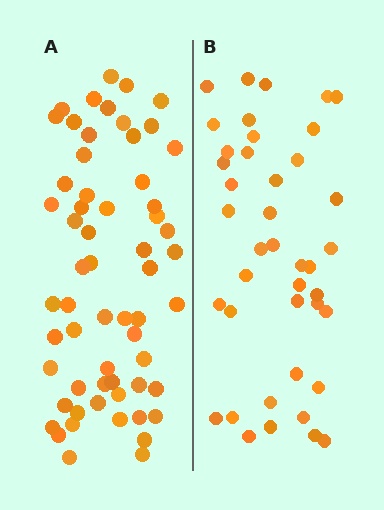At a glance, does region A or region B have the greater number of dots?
Region A (the left region) has more dots.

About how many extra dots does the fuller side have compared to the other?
Region A has approximately 20 more dots than region B.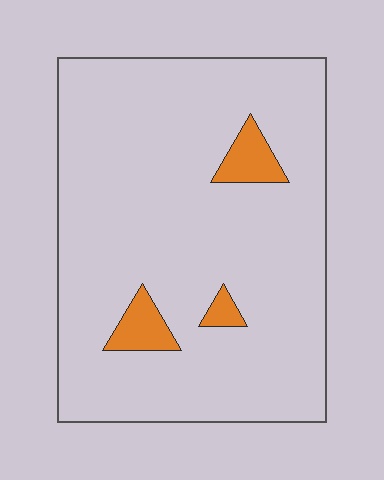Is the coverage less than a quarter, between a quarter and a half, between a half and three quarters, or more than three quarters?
Less than a quarter.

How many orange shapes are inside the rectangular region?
3.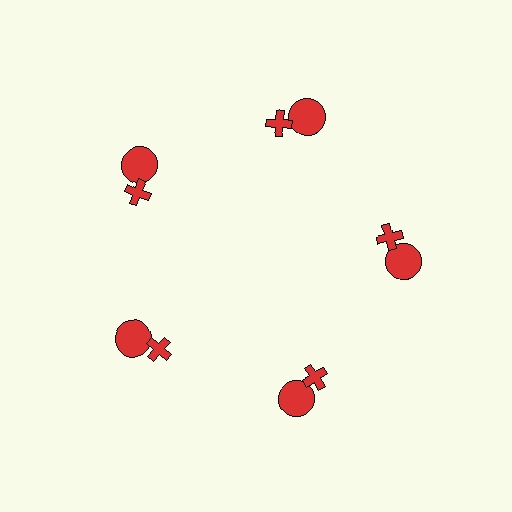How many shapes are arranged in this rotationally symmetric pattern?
There are 10 shapes, arranged in 5 groups of 2.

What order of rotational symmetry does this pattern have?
This pattern has 5-fold rotational symmetry.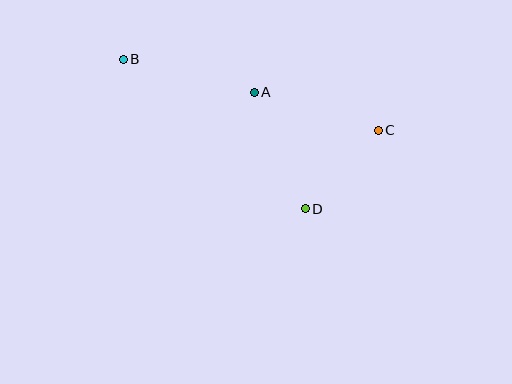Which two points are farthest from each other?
Points B and C are farthest from each other.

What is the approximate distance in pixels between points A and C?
The distance between A and C is approximately 130 pixels.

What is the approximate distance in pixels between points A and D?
The distance between A and D is approximately 127 pixels.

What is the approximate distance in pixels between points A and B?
The distance between A and B is approximately 135 pixels.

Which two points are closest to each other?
Points C and D are closest to each other.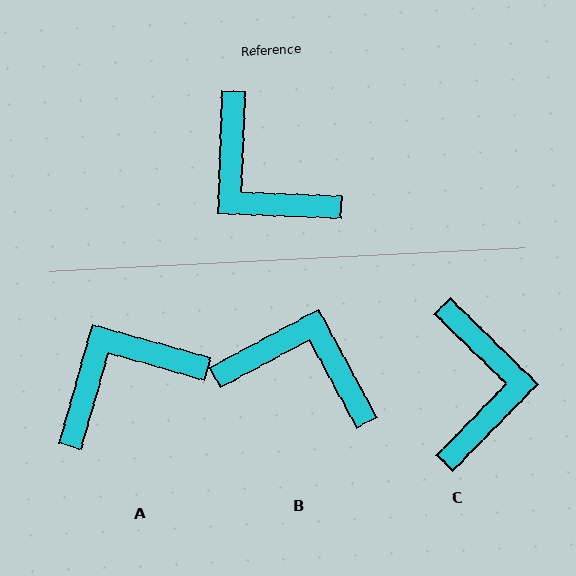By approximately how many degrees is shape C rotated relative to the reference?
Approximately 138 degrees counter-clockwise.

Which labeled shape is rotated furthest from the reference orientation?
B, about 149 degrees away.